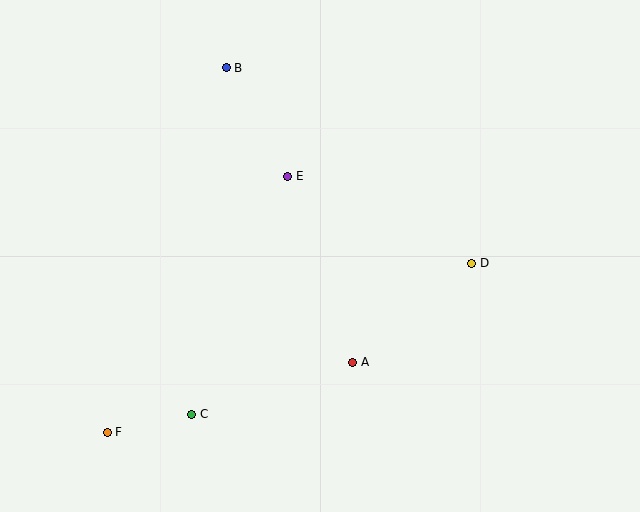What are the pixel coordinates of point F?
Point F is at (107, 432).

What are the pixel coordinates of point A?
Point A is at (353, 362).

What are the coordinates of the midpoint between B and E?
The midpoint between B and E is at (257, 122).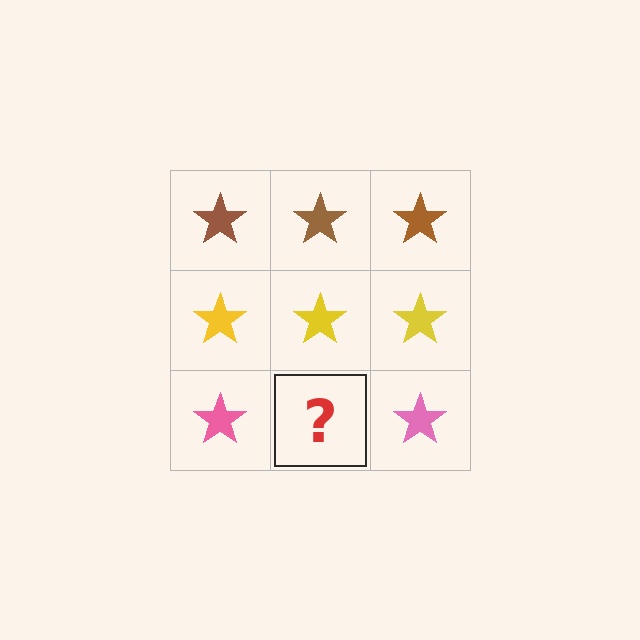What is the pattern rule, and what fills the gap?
The rule is that each row has a consistent color. The gap should be filled with a pink star.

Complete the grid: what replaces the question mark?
The question mark should be replaced with a pink star.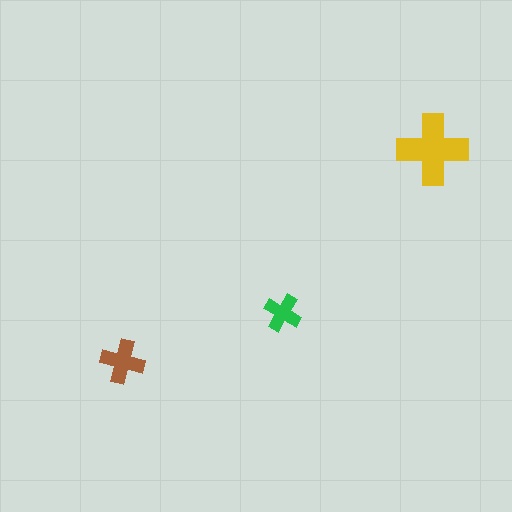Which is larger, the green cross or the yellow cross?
The yellow one.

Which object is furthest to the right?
The yellow cross is rightmost.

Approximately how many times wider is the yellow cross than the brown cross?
About 1.5 times wider.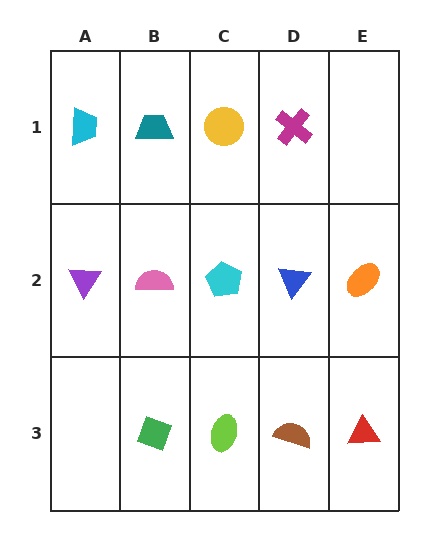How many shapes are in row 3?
4 shapes.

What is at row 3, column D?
A brown semicircle.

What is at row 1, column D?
A magenta cross.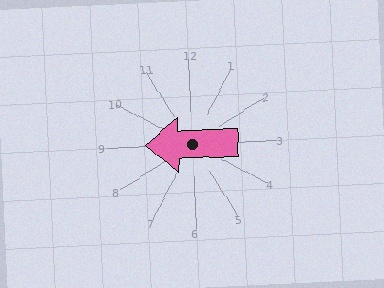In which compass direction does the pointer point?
West.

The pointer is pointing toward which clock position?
Roughly 9 o'clock.